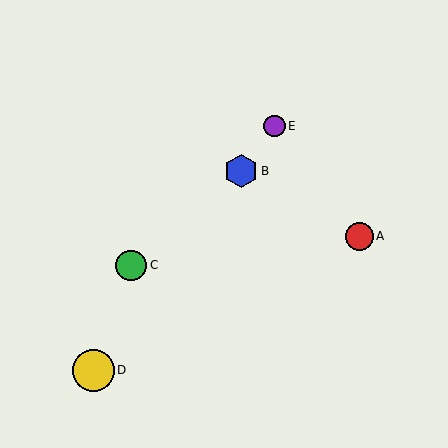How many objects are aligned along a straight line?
3 objects (B, D, E) are aligned along a straight line.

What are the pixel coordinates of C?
Object C is at (131, 265).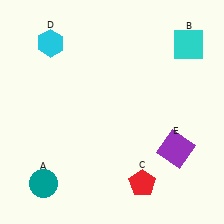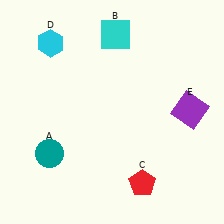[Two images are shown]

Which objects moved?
The objects that moved are: the teal circle (A), the cyan square (B), the purple square (E).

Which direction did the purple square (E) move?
The purple square (E) moved up.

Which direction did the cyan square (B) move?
The cyan square (B) moved left.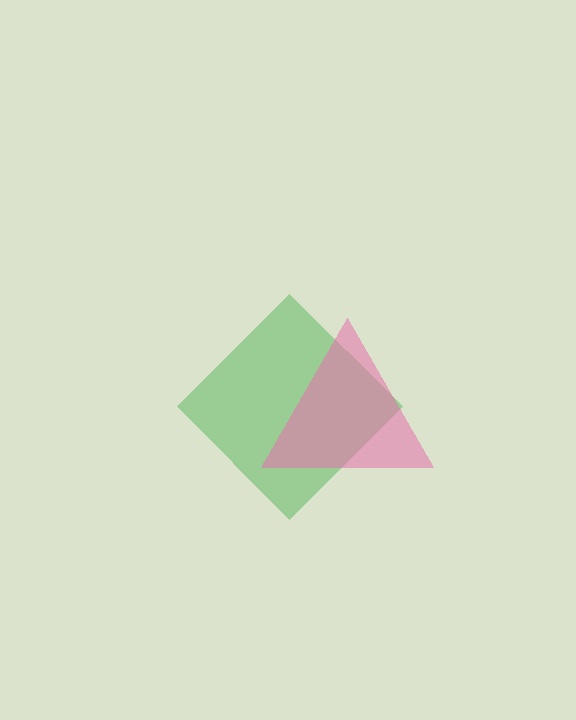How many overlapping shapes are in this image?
There are 2 overlapping shapes in the image.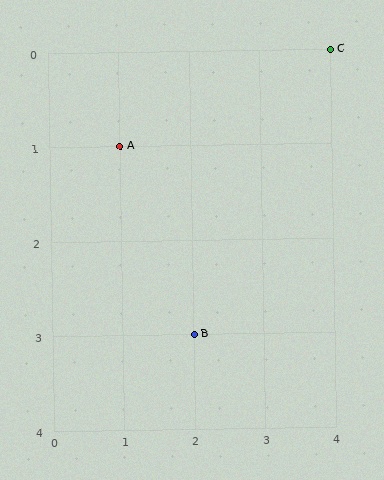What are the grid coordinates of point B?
Point B is at grid coordinates (2, 3).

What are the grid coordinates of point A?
Point A is at grid coordinates (1, 1).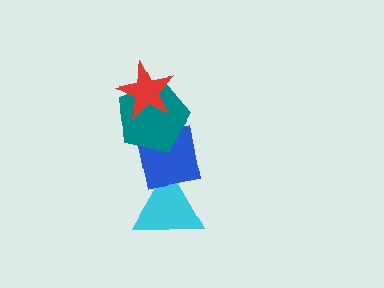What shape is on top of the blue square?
The teal pentagon is on top of the blue square.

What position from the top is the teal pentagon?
The teal pentagon is 2nd from the top.